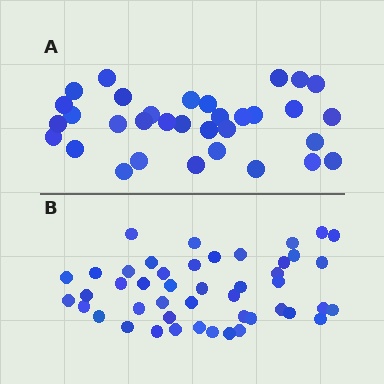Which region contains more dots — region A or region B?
Region B (the bottom region) has more dots.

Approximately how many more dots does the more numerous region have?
Region B has approximately 15 more dots than region A.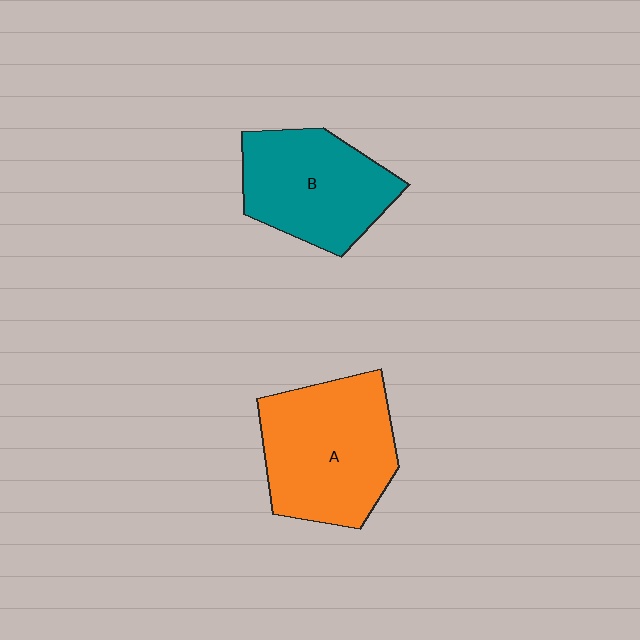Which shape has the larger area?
Shape A (orange).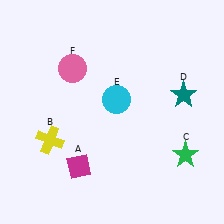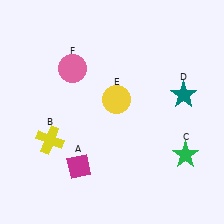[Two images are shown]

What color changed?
The circle (E) changed from cyan in Image 1 to yellow in Image 2.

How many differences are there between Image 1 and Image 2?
There is 1 difference between the two images.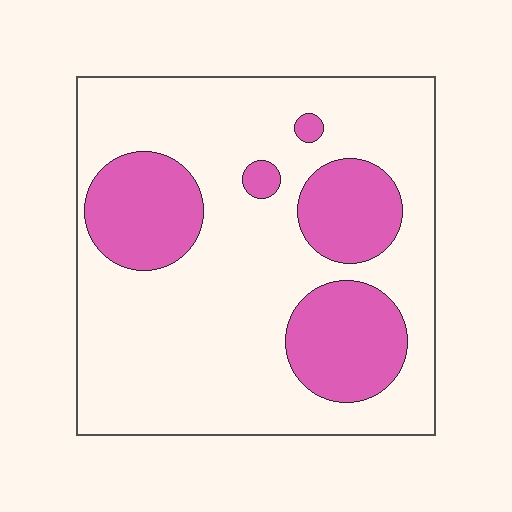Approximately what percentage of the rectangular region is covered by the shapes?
Approximately 25%.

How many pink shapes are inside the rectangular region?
5.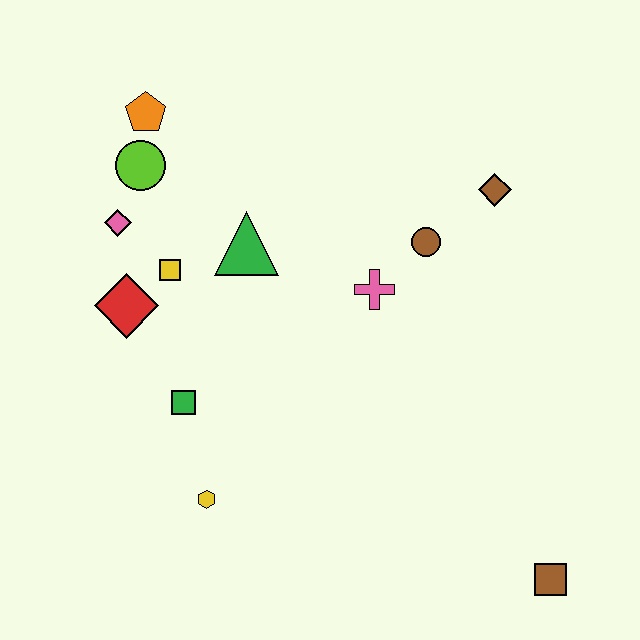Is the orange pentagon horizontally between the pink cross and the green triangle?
No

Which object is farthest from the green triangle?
The brown square is farthest from the green triangle.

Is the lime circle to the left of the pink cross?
Yes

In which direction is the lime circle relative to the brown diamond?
The lime circle is to the left of the brown diamond.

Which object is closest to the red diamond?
The yellow square is closest to the red diamond.